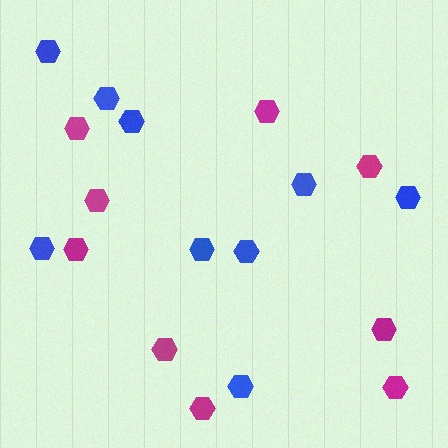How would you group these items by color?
There are 2 groups: one group of blue hexagons (9) and one group of magenta hexagons (9).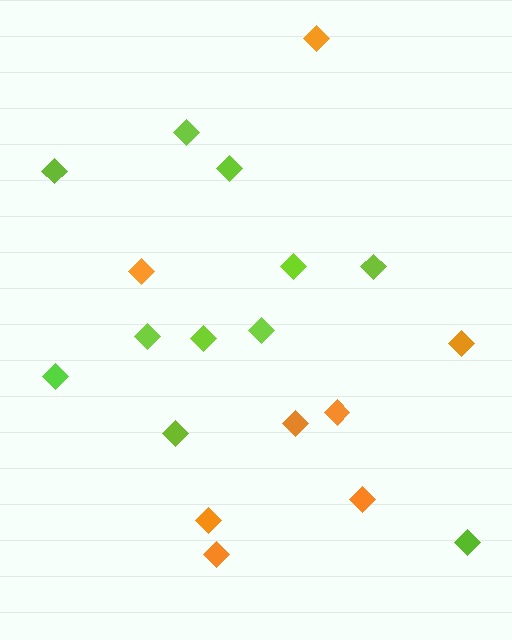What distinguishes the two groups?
There are 2 groups: one group of lime diamonds (11) and one group of orange diamonds (8).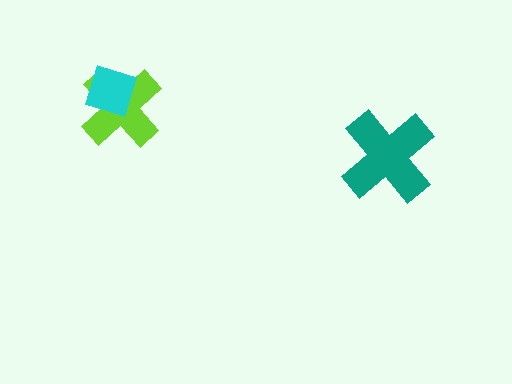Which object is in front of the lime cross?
The cyan diamond is in front of the lime cross.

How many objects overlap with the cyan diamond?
1 object overlaps with the cyan diamond.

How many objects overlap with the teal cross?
0 objects overlap with the teal cross.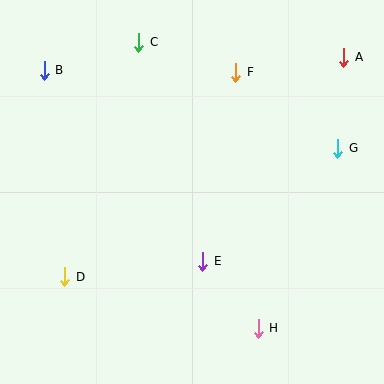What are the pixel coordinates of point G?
Point G is at (338, 148).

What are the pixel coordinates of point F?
Point F is at (236, 72).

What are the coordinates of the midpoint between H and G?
The midpoint between H and G is at (298, 238).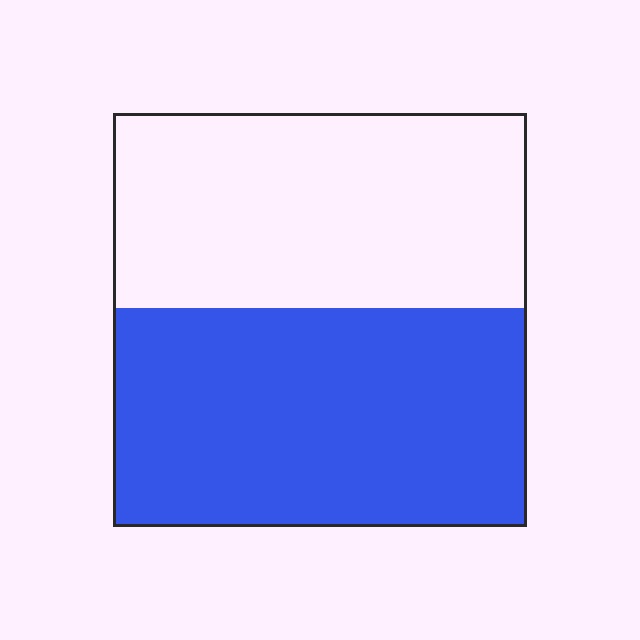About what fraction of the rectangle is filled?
About one half (1/2).